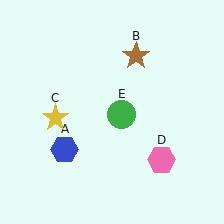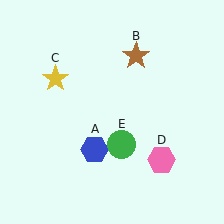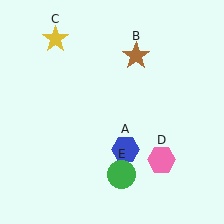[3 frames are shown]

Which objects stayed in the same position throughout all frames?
Brown star (object B) and pink hexagon (object D) remained stationary.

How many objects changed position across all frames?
3 objects changed position: blue hexagon (object A), yellow star (object C), green circle (object E).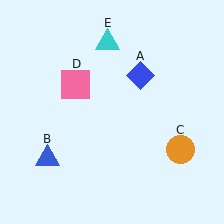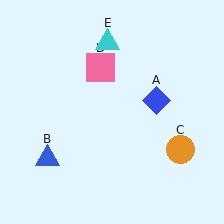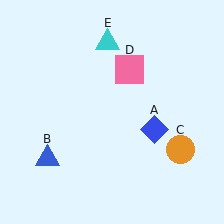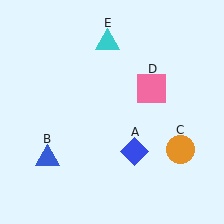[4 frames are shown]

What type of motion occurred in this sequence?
The blue diamond (object A), pink square (object D) rotated clockwise around the center of the scene.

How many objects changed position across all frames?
2 objects changed position: blue diamond (object A), pink square (object D).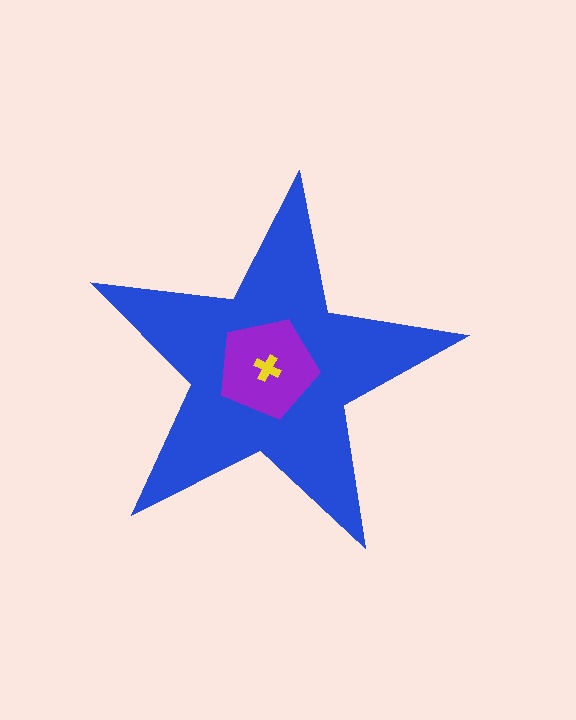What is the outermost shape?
The blue star.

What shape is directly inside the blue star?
The purple pentagon.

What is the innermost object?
The yellow cross.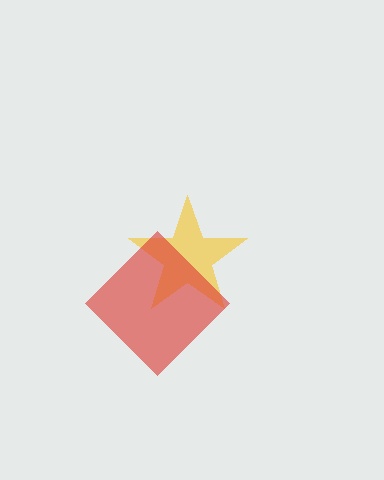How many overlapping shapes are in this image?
There are 2 overlapping shapes in the image.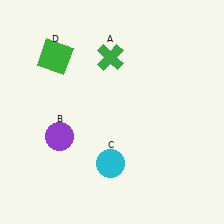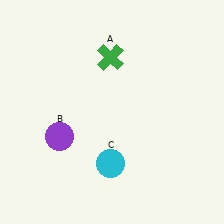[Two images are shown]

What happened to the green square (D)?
The green square (D) was removed in Image 2. It was in the top-left area of Image 1.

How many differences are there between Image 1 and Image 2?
There is 1 difference between the two images.